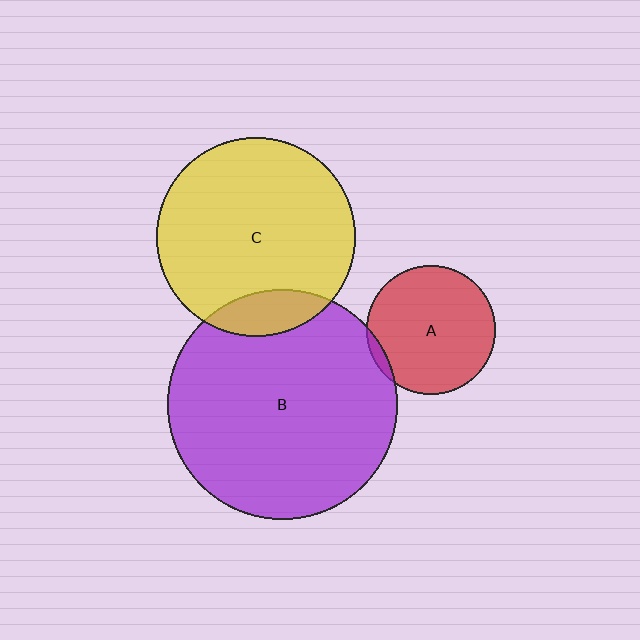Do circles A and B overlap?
Yes.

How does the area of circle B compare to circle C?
Approximately 1.3 times.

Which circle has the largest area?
Circle B (purple).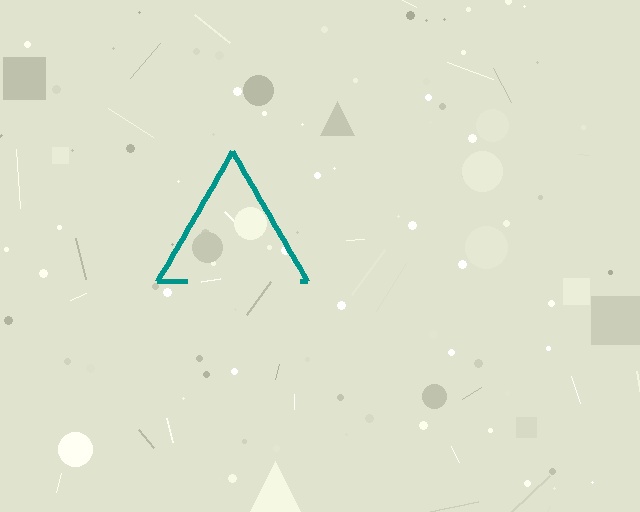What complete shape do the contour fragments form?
The contour fragments form a triangle.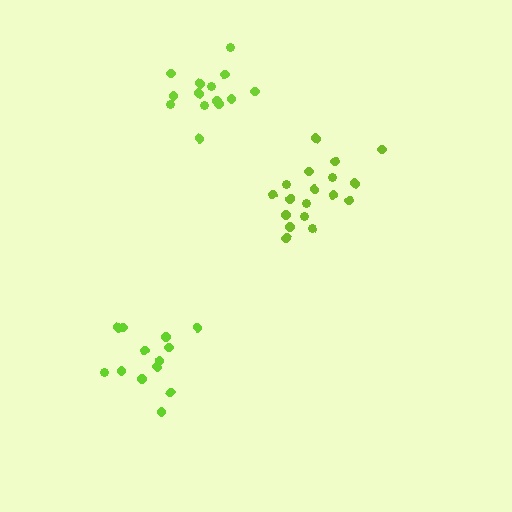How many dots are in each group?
Group 1: 14 dots, Group 2: 13 dots, Group 3: 18 dots (45 total).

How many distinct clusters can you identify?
There are 3 distinct clusters.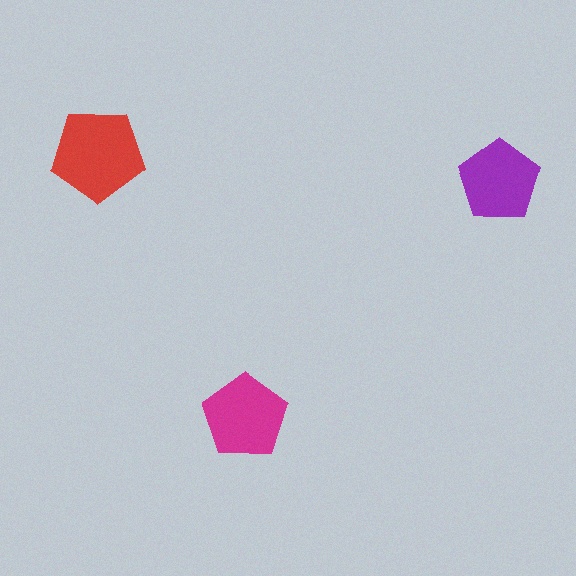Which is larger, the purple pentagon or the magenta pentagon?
The magenta one.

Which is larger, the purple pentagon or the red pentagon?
The red one.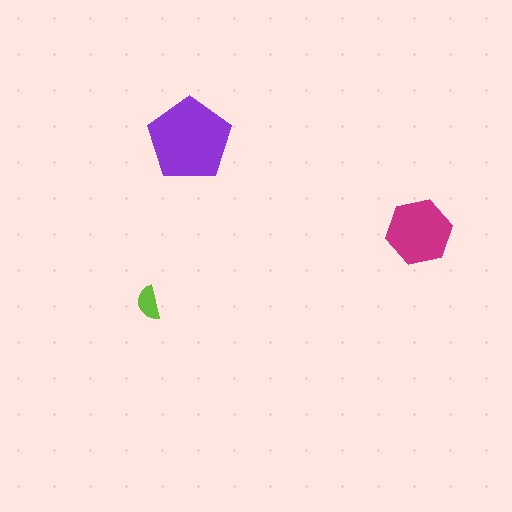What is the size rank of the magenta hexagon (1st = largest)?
2nd.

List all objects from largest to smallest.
The purple pentagon, the magenta hexagon, the lime semicircle.